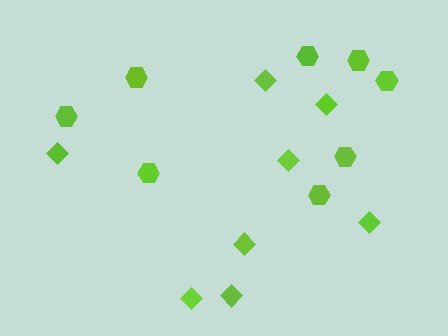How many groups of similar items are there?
There are 2 groups: one group of hexagons (8) and one group of diamonds (8).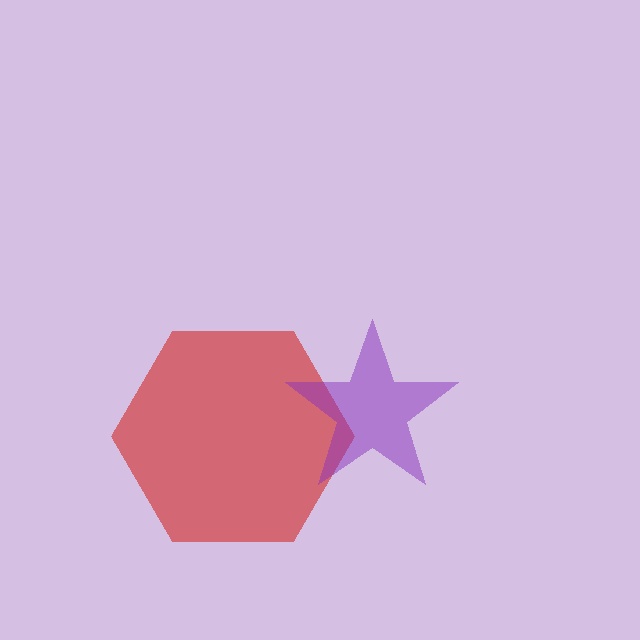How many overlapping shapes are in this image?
There are 2 overlapping shapes in the image.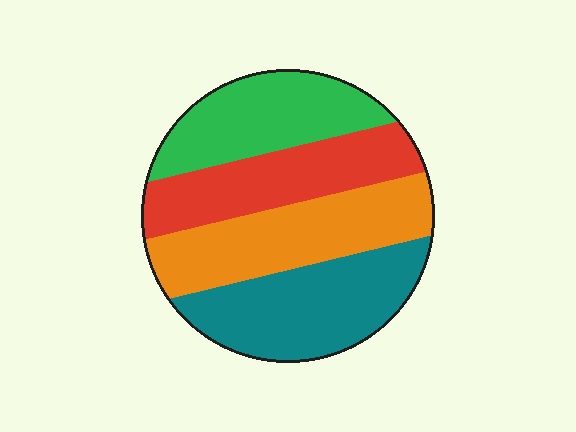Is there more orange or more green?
Orange.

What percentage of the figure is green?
Green covers 22% of the figure.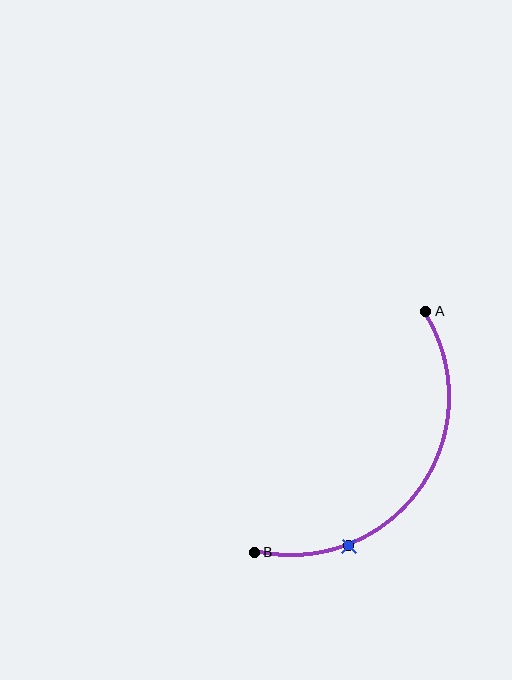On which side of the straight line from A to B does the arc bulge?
The arc bulges below and to the right of the straight line connecting A and B.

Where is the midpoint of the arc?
The arc midpoint is the point on the curve farthest from the straight line joining A and B. It sits below and to the right of that line.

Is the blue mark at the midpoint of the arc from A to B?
No. The blue mark lies on the arc but is closer to endpoint B. The arc midpoint would be at the point on the curve equidistant along the arc from both A and B.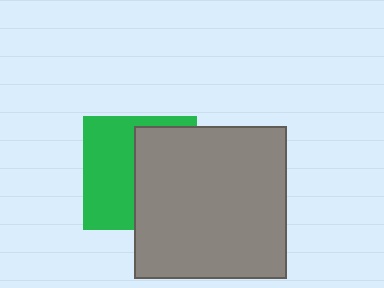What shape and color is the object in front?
The object in front is a gray square.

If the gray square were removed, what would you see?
You would see the complete green square.